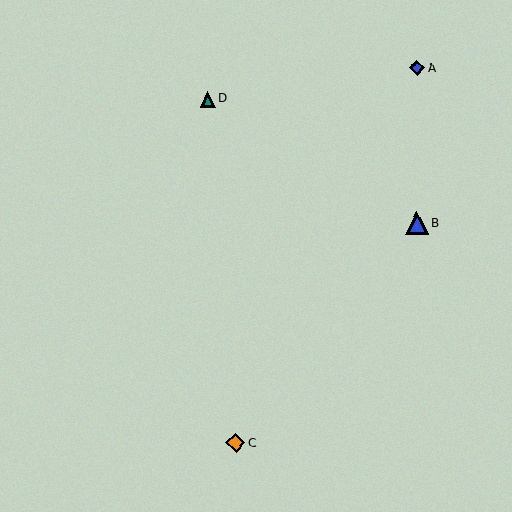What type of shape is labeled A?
Shape A is a blue diamond.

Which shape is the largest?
The blue triangle (labeled B) is the largest.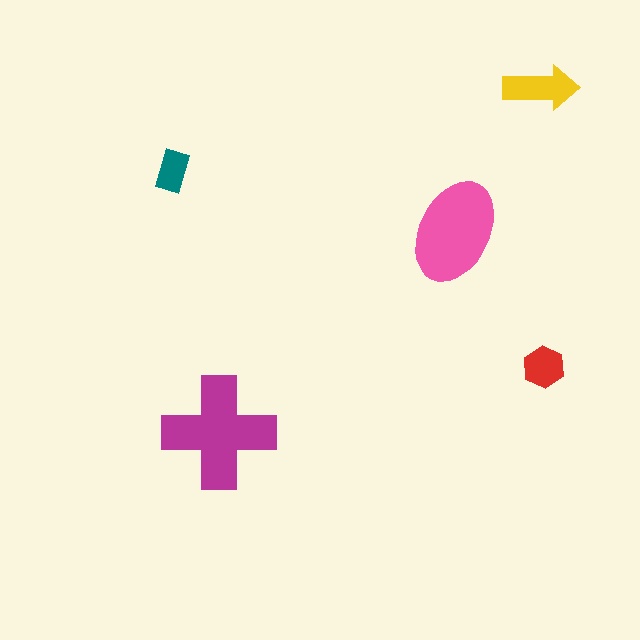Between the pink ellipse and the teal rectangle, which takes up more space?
The pink ellipse.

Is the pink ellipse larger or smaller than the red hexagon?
Larger.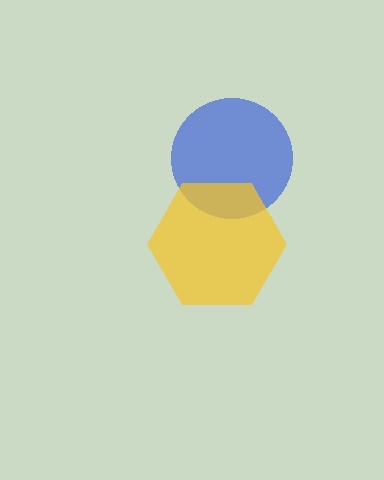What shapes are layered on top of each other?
The layered shapes are: a blue circle, a yellow hexagon.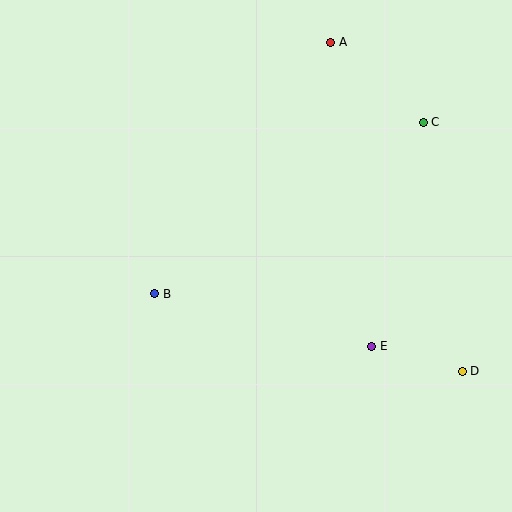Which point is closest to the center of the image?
Point B at (155, 294) is closest to the center.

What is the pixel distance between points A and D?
The distance between A and D is 354 pixels.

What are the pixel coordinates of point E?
Point E is at (372, 346).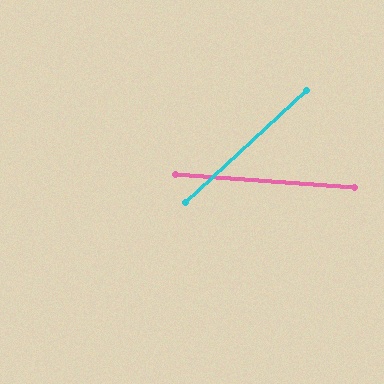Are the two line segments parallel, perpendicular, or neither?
Neither parallel nor perpendicular — they differ by about 47°.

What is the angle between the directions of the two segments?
Approximately 47 degrees.